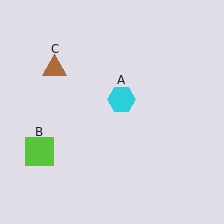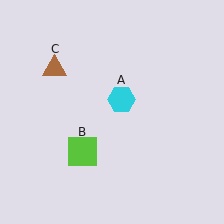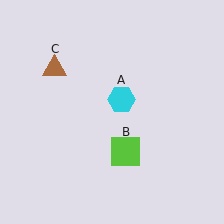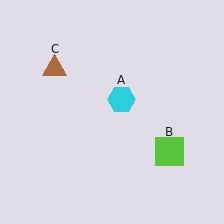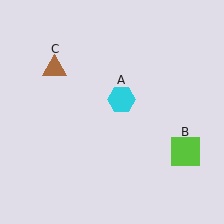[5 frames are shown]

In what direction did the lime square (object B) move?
The lime square (object B) moved right.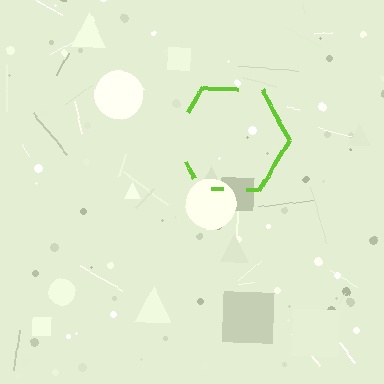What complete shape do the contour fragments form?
The contour fragments form a hexagon.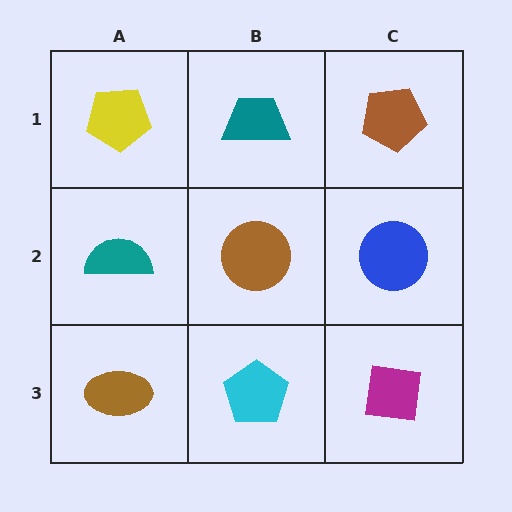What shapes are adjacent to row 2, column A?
A yellow pentagon (row 1, column A), a brown ellipse (row 3, column A), a brown circle (row 2, column B).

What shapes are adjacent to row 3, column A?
A teal semicircle (row 2, column A), a cyan pentagon (row 3, column B).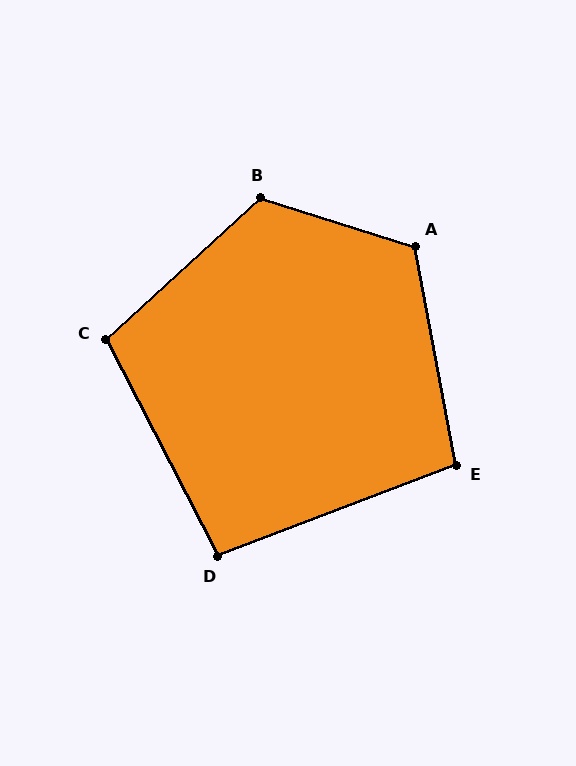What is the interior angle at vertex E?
Approximately 100 degrees (obtuse).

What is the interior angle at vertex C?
Approximately 105 degrees (obtuse).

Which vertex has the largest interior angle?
B, at approximately 120 degrees.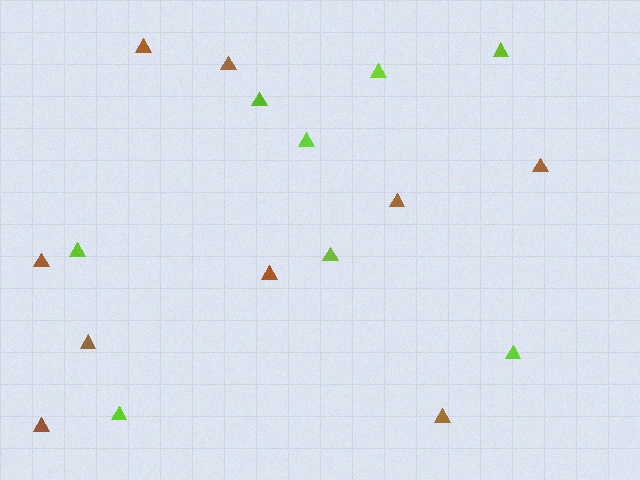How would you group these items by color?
There are 2 groups: one group of brown triangles (9) and one group of lime triangles (8).